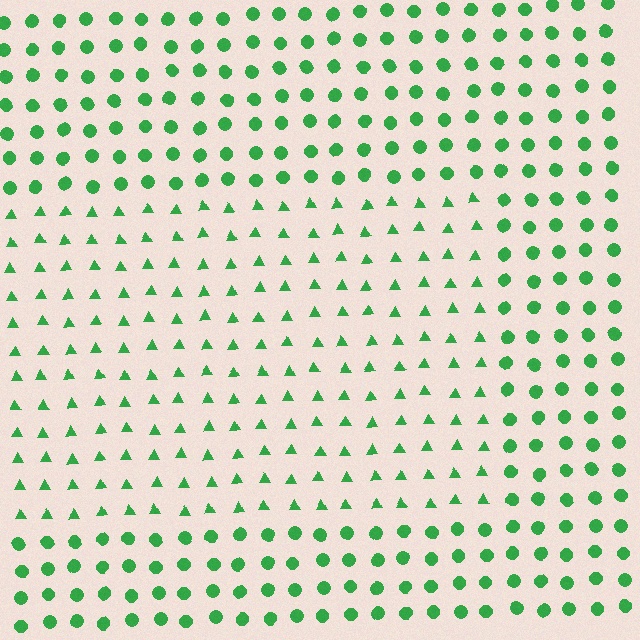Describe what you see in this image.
The image is filled with small green elements arranged in a uniform grid. A rectangle-shaped region contains triangles, while the surrounding area contains circles. The boundary is defined purely by the change in element shape.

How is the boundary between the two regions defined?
The boundary is defined by a change in element shape: triangles inside vs. circles outside. All elements share the same color and spacing.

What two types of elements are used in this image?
The image uses triangles inside the rectangle region and circles outside it.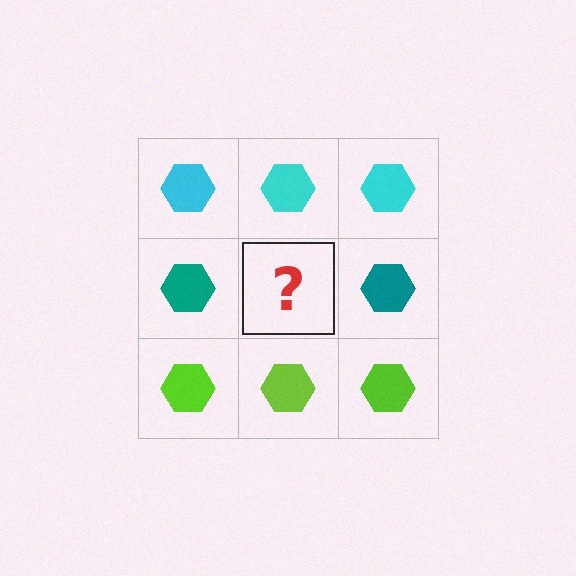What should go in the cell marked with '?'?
The missing cell should contain a teal hexagon.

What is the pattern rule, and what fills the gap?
The rule is that each row has a consistent color. The gap should be filled with a teal hexagon.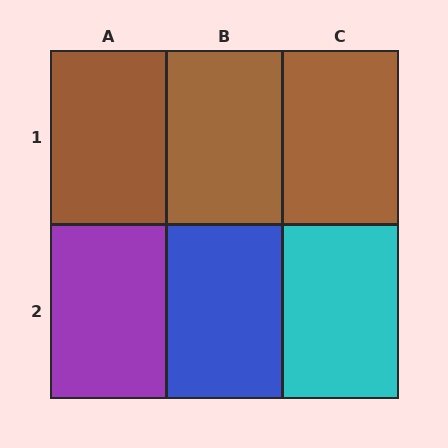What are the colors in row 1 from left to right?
Brown, brown, brown.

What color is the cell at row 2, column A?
Purple.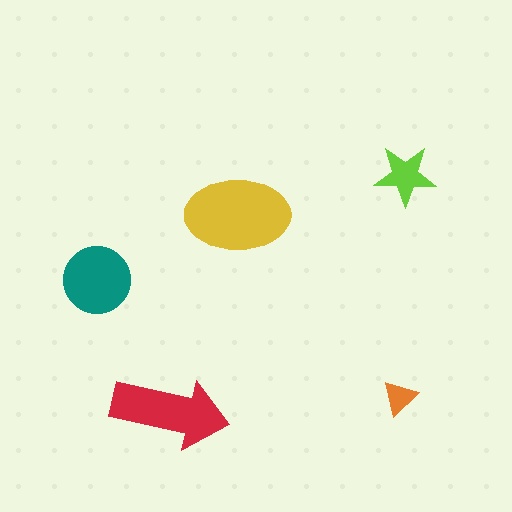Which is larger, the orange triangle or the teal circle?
The teal circle.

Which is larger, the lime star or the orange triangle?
The lime star.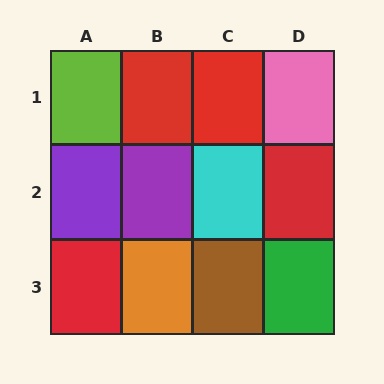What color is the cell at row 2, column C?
Cyan.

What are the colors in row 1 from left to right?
Lime, red, red, pink.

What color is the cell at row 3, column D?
Green.